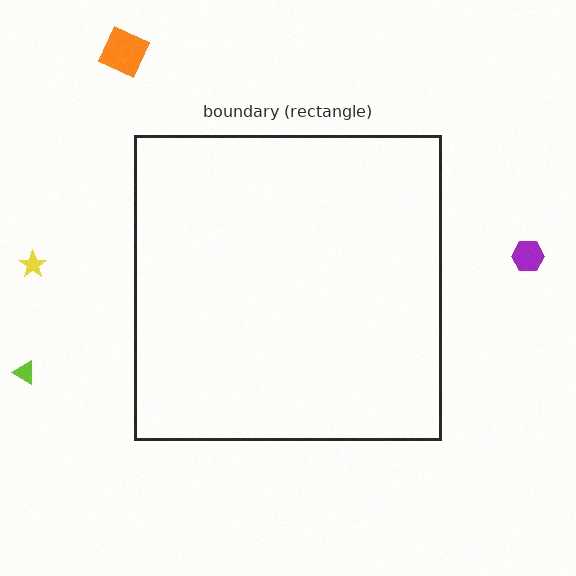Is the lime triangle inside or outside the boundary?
Outside.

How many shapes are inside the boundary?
0 inside, 4 outside.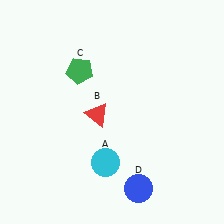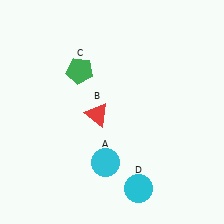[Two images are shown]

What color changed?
The circle (D) changed from blue in Image 1 to cyan in Image 2.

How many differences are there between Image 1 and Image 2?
There is 1 difference between the two images.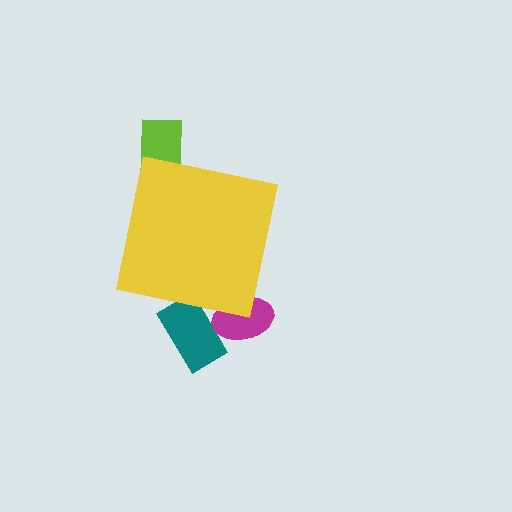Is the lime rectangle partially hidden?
Yes, the lime rectangle is partially hidden behind the yellow square.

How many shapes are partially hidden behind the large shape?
3 shapes are partially hidden.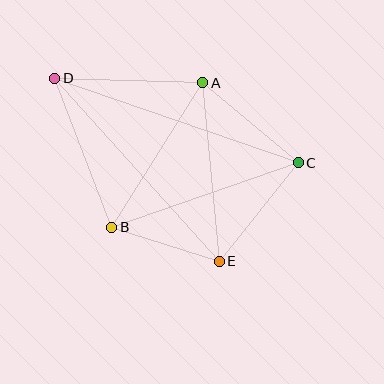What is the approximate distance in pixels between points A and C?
The distance between A and C is approximately 124 pixels.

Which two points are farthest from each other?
Points C and D are farthest from each other.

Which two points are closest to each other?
Points B and E are closest to each other.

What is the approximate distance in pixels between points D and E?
The distance between D and E is approximately 246 pixels.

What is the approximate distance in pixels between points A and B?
The distance between A and B is approximately 171 pixels.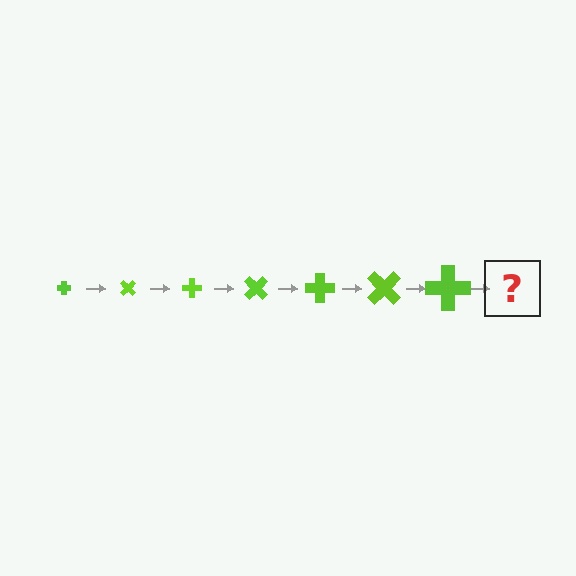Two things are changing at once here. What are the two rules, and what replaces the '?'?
The two rules are that the cross grows larger each step and it rotates 45 degrees each step. The '?' should be a cross, larger than the previous one and rotated 315 degrees from the start.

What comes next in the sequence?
The next element should be a cross, larger than the previous one and rotated 315 degrees from the start.